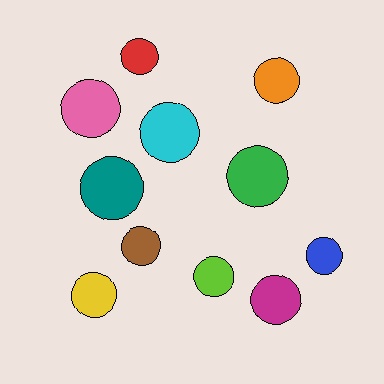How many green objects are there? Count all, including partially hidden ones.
There is 1 green object.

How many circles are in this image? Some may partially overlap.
There are 11 circles.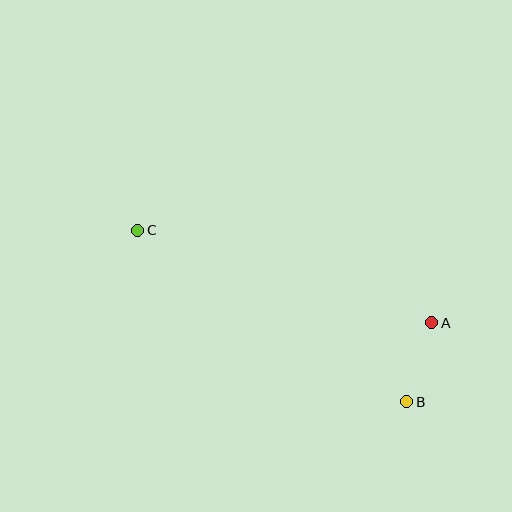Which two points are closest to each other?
Points A and B are closest to each other.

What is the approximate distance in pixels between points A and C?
The distance between A and C is approximately 308 pixels.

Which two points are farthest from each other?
Points B and C are farthest from each other.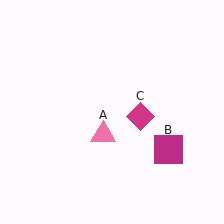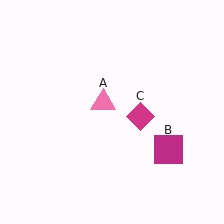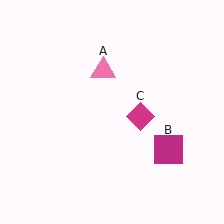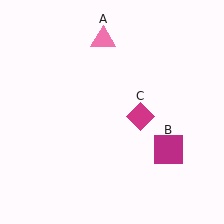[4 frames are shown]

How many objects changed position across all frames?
1 object changed position: pink triangle (object A).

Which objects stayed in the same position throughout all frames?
Magenta square (object B) and magenta diamond (object C) remained stationary.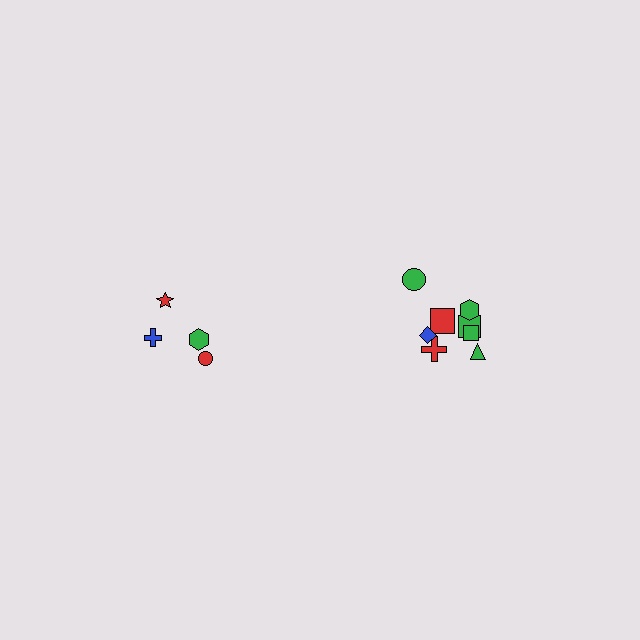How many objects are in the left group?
There are 4 objects.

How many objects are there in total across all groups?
There are 12 objects.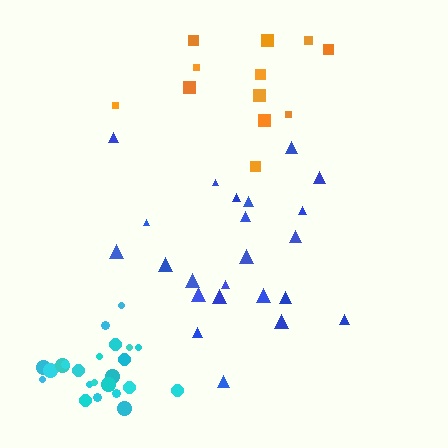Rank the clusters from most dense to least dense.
cyan, blue, orange.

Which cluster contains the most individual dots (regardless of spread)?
Blue (23).